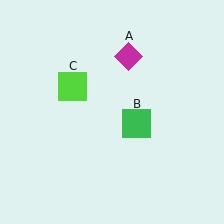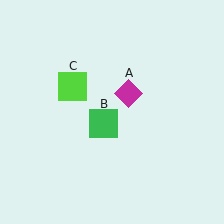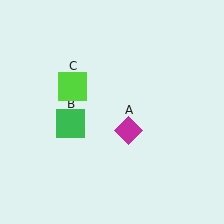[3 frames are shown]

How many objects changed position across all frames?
2 objects changed position: magenta diamond (object A), green square (object B).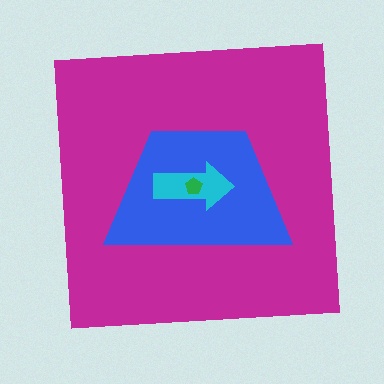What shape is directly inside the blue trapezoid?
The cyan arrow.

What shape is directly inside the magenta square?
The blue trapezoid.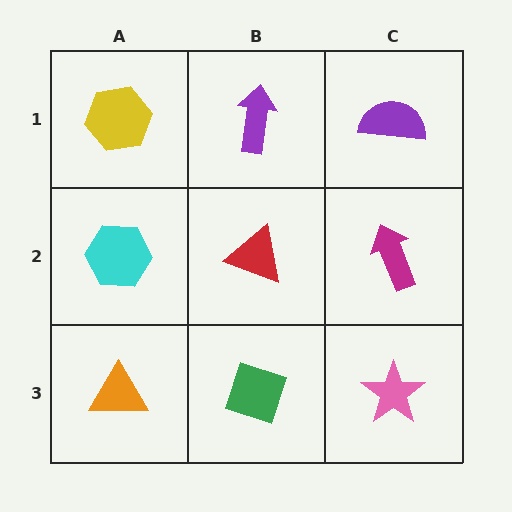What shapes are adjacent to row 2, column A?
A yellow hexagon (row 1, column A), an orange triangle (row 3, column A), a red triangle (row 2, column B).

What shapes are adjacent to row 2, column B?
A purple arrow (row 1, column B), a green diamond (row 3, column B), a cyan hexagon (row 2, column A), a magenta arrow (row 2, column C).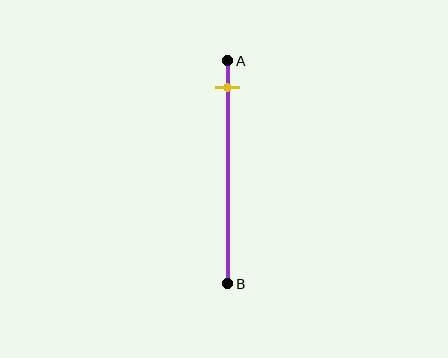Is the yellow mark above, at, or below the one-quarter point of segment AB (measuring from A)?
The yellow mark is above the one-quarter point of segment AB.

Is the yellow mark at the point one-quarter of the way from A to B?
No, the mark is at about 10% from A, not at the 25% one-quarter point.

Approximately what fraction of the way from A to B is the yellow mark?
The yellow mark is approximately 10% of the way from A to B.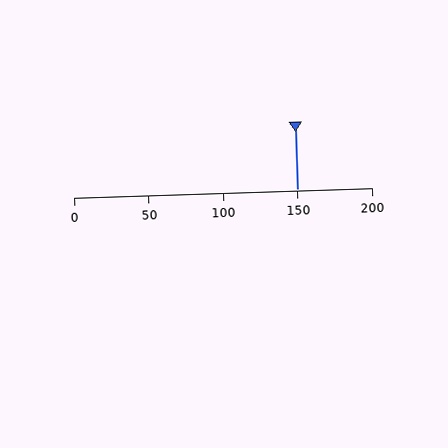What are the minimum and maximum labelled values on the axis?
The axis runs from 0 to 200.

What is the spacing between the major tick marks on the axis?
The major ticks are spaced 50 apart.